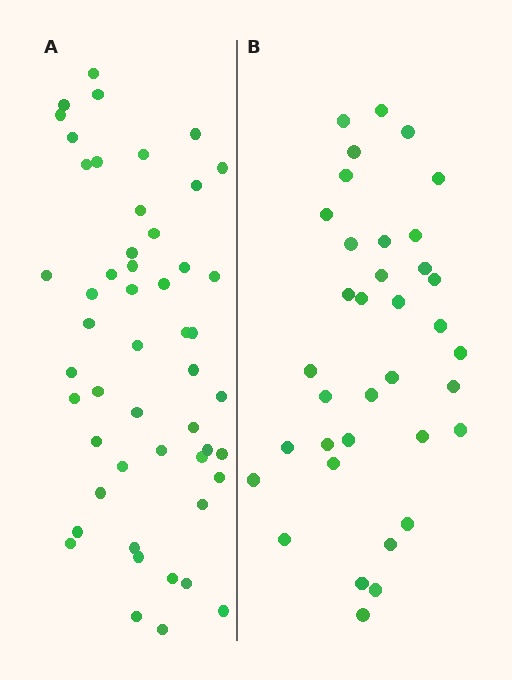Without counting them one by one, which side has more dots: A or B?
Region A (the left region) has more dots.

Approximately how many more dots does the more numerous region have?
Region A has approximately 15 more dots than region B.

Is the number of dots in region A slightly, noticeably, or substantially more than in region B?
Region A has noticeably more, but not dramatically so. The ratio is roughly 1.4 to 1.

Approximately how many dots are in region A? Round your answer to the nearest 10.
About 50 dots. (The exact count is 51, which rounds to 50.)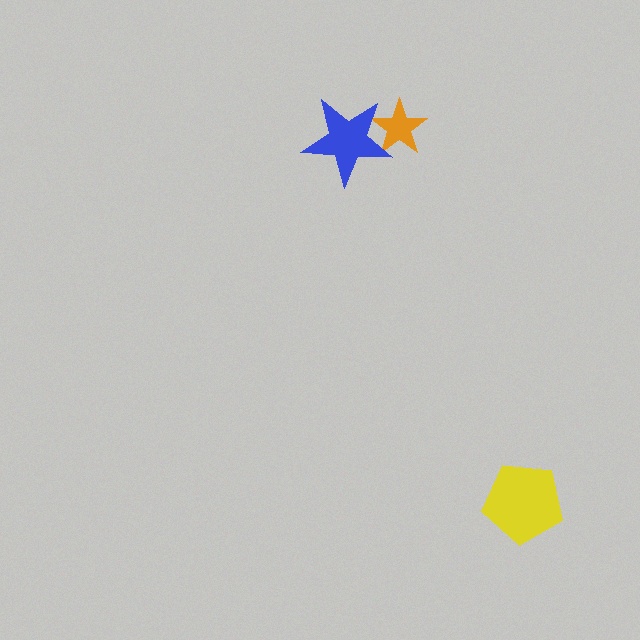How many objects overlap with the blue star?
1 object overlaps with the blue star.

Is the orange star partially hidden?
Yes, it is partially covered by another shape.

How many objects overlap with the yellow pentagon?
0 objects overlap with the yellow pentagon.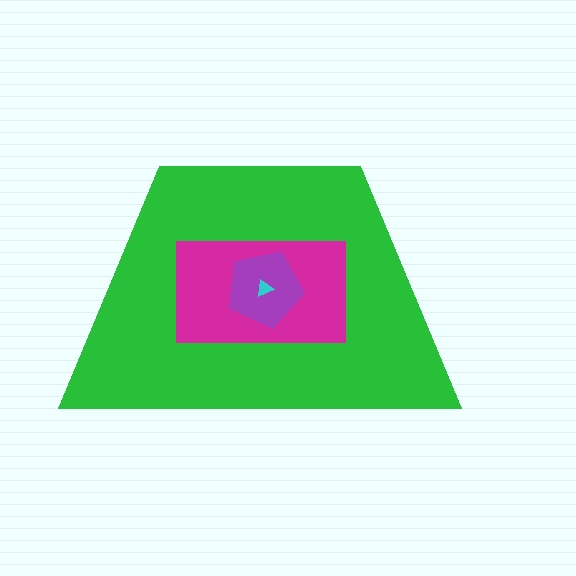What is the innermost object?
The cyan triangle.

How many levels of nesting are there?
4.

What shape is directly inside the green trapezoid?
The magenta rectangle.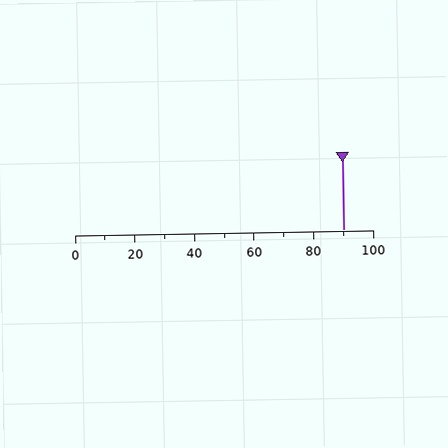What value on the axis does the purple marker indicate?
The marker indicates approximately 90.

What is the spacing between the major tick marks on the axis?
The major ticks are spaced 20 apart.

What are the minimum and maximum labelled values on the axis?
The axis runs from 0 to 100.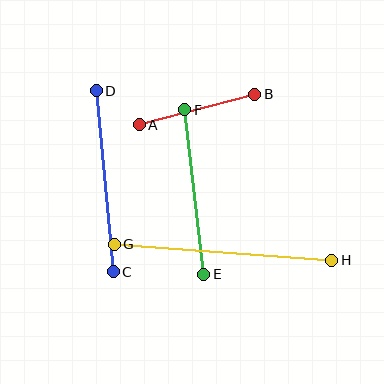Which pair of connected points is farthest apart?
Points G and H are farthest apart.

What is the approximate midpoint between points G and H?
The midpoint is at approximately (223, 252) pixels.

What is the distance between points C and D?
The distance is approximately 182 pixels.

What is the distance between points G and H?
The distance is approximately 218 pixels.